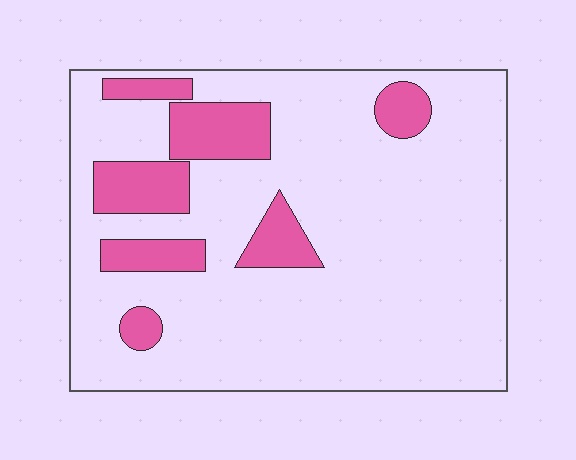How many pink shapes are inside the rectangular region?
7.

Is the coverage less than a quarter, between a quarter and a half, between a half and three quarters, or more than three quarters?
Less than a quarter.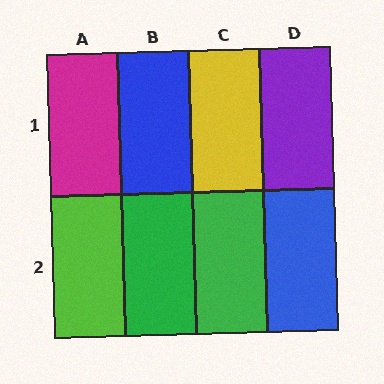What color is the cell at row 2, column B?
Green.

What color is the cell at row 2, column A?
Lime.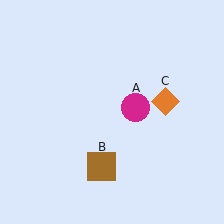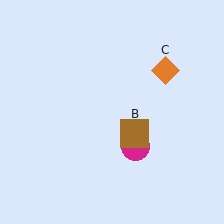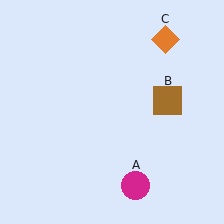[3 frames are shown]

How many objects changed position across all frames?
3 objects changed position: magenta circle (object A), brown square (object B), orange diamond (object C).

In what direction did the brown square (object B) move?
The brown square (object B) moved up and to the right.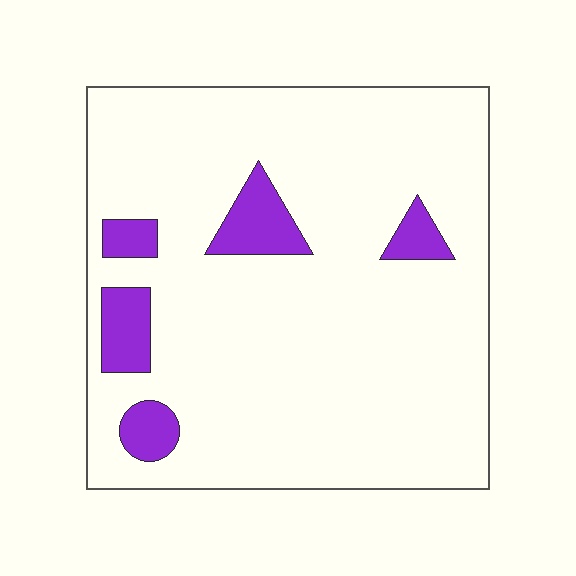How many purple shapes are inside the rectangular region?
5.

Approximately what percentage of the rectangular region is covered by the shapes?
Approximately 10%.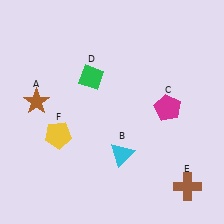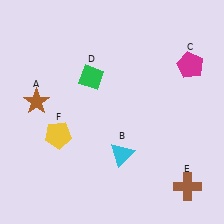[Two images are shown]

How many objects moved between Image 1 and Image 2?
1 object moved between the two images.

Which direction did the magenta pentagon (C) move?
The magenta pentagon (C) moved up.